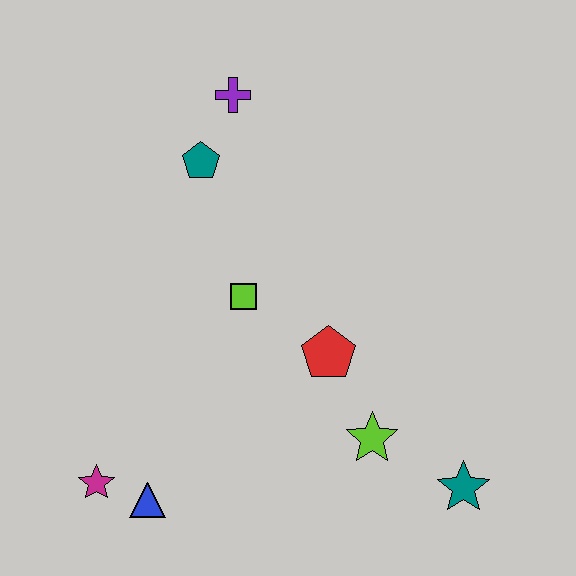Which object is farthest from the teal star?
The purple cross is farthest from the teal star.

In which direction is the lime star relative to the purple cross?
The lime star is below the purple cross.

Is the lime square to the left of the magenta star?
No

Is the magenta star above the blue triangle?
Yes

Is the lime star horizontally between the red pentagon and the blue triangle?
No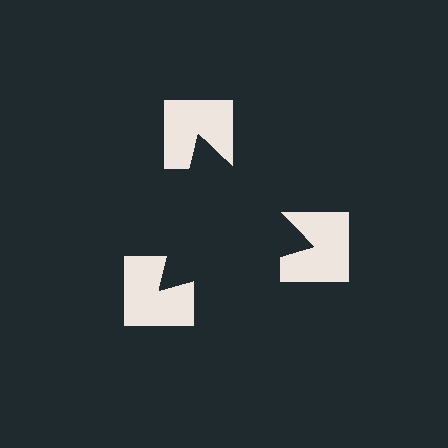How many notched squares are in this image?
There are 3 — one at each vertex of the illusory triangle.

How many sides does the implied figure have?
3 sides.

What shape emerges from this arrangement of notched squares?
An illusory triangle — its edges are inferred from the aligned wedge cuts in the notched squares, not physically drawn.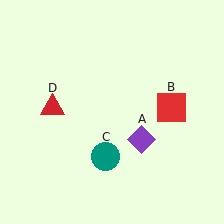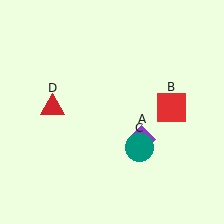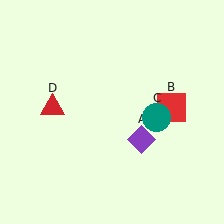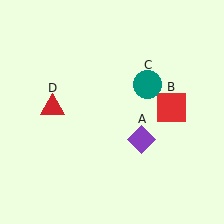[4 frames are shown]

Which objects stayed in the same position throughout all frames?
Purple diamond (object A) and red square (object B) and red triangle (object D) remained stationary.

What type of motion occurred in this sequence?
The teal circle (object C) rotated counterclockwise around the center of the scene.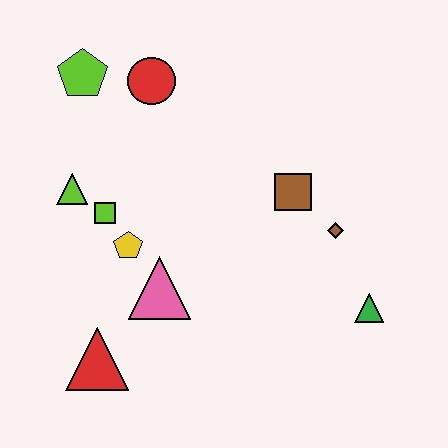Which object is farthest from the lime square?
The green triangle is farthest from the lime square.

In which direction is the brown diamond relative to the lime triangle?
The brown diamond is to the right of the lime triangle.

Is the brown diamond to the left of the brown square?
No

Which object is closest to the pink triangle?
The yellow pentagon is closest to the pink triangle.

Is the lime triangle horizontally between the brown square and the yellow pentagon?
No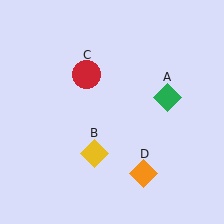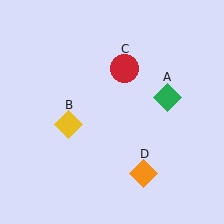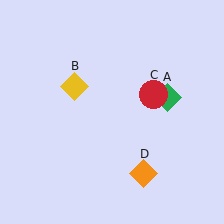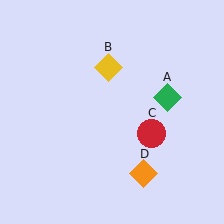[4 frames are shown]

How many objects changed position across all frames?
2 objects changed position: yellow diamond (object B), red circle (object C).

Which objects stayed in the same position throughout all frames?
Green diamond (object A) and orange diamond (object D) remained stationary.